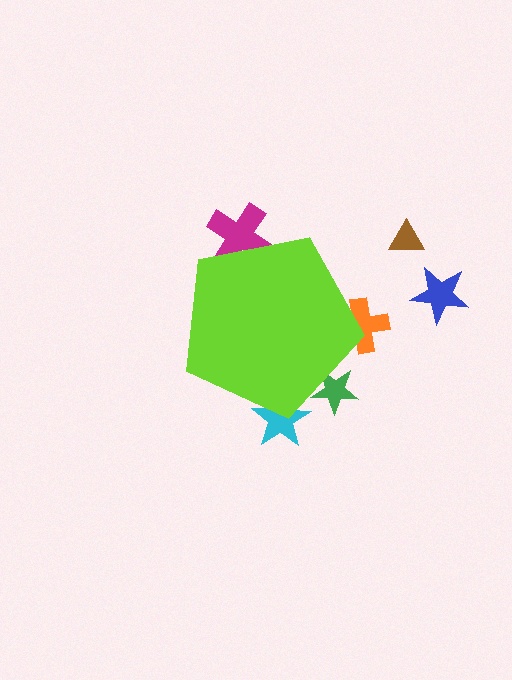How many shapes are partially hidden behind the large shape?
4 shapes are partially hidden.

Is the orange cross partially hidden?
Yes, the orange cross is partially hidden behind the lime pentagon.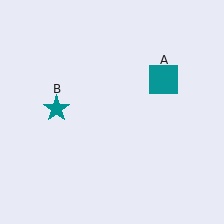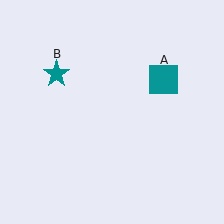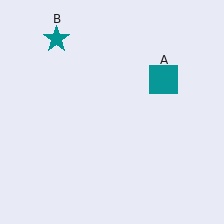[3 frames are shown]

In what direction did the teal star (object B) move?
The teal star (object B) moved up.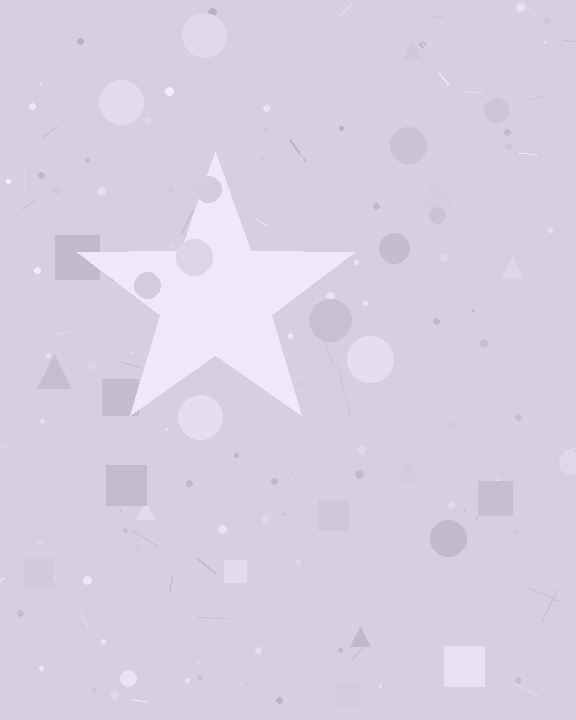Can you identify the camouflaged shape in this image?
The camouflaged shape is a star.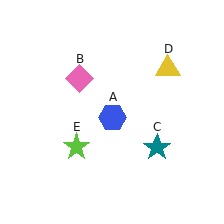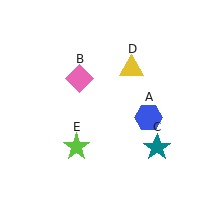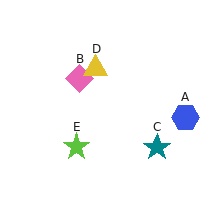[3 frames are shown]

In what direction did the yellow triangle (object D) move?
The yellow triangle (object D) moved left.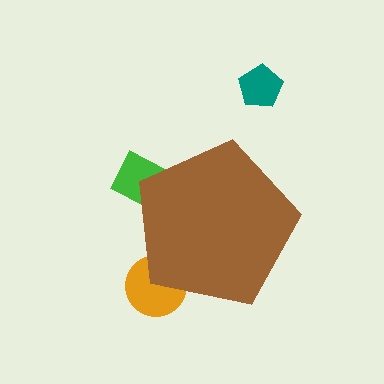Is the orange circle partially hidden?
Yes, the orange circle is partially hidden behind the brown pentagon.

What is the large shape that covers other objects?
A brown pentagon.